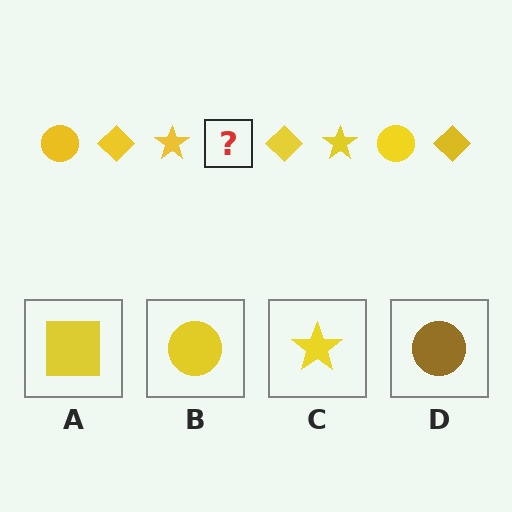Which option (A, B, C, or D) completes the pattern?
B.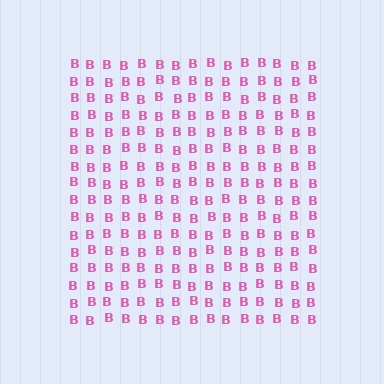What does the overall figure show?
The overall figure shows a square.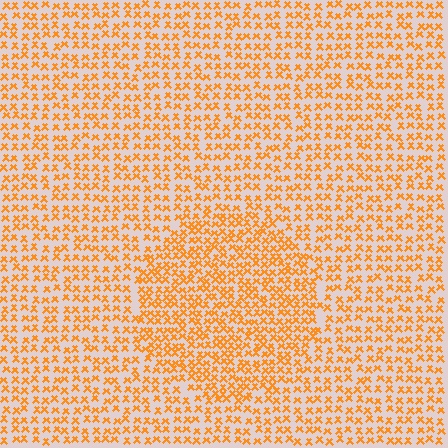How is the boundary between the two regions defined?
The boundary is defined by a change in element density (approximately 1.5x ratio). All elements are the same color, size, and shape.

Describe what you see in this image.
The image contains small orange elements arranged at two different densities. A circle-shaped region is visible where the elements are more densely packed than the surrounding area.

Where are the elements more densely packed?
The elements are more densely packed inside the circle boundary.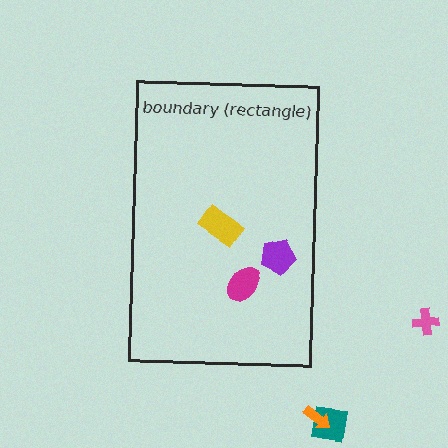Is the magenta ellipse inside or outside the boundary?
Inside.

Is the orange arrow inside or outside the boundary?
Outside.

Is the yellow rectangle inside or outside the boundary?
Inside.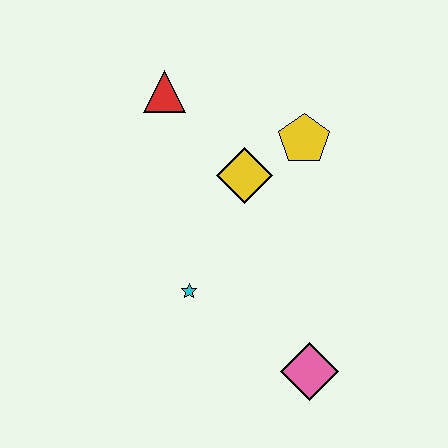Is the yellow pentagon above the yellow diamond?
Yes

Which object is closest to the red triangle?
The yellow diamond is closest to the red triangle.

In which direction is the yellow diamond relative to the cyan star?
The yellow diamond is above the cyan star.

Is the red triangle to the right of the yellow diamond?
No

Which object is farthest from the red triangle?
The pink diamond is farthest from the red triangle.